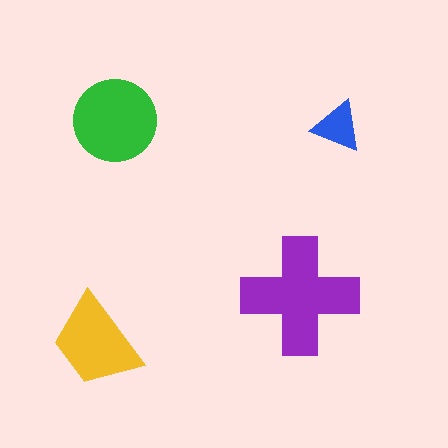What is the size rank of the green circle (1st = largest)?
2nd.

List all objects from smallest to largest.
The blue triangle, the yellow trapezoid, the green circle, the purple cross.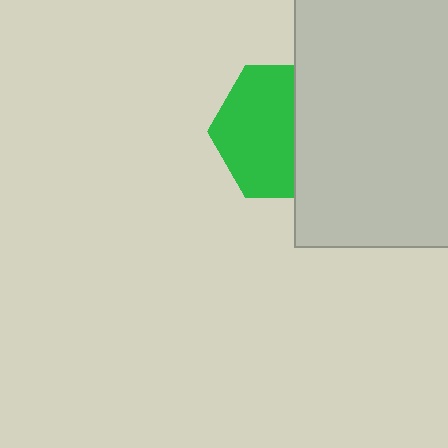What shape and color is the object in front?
The object in front is a light gray rectangle.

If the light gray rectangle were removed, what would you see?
You would see the complete green hexagon.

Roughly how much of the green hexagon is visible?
About half of it is visible (roughly 58%).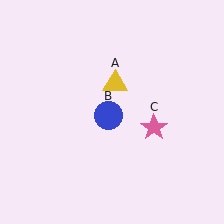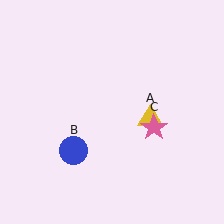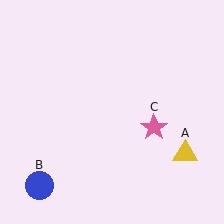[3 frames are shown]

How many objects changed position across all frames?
2 objects changed position: yellow triangle (object A), blue circle (object B).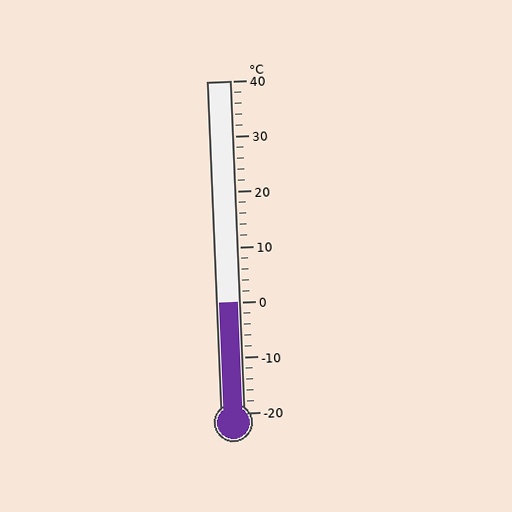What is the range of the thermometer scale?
The thermometer scale ranges from -20°C to 40°C.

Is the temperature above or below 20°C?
The temperature is below 20°C.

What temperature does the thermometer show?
The thermometer shows approximately 0°C.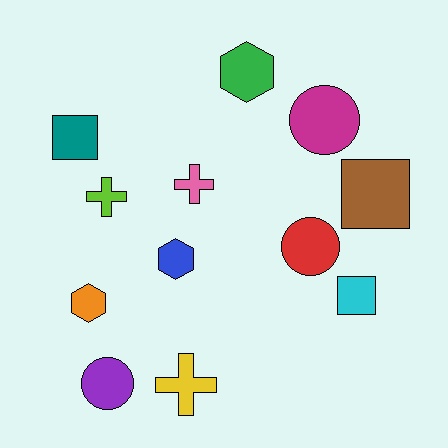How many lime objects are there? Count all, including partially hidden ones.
There is 1 lime object.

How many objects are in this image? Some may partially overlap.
There are 12 objects.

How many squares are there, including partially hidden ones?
There are 3 squares.